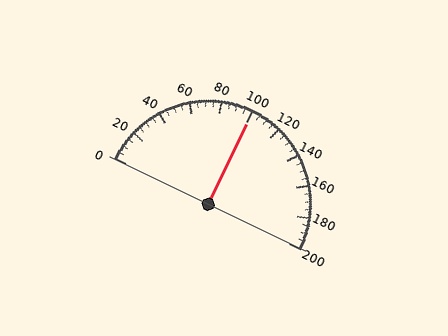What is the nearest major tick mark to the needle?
The nearest major tick mark is 100.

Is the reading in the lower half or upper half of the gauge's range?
The reading is in the upper half of the range (0 to 200).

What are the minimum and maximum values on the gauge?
The gauge ranges from 0 to 200.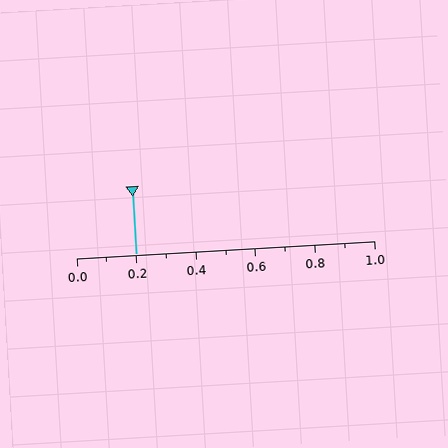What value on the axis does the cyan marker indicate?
The marker indicates approximately 0.2.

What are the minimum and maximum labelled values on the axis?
The axis runs from 0.0 to 1.0.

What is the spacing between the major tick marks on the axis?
The major ticks are spaced 0.2 apart.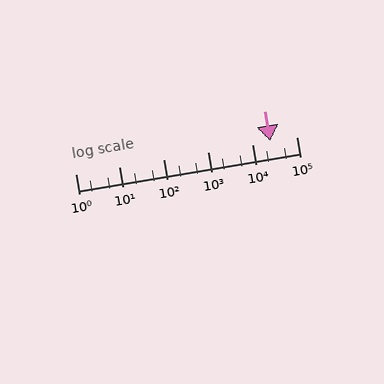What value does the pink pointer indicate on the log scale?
The pointer indicates approximately 26000.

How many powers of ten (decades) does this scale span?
The scale spans 5 decades, from 1 to 100000.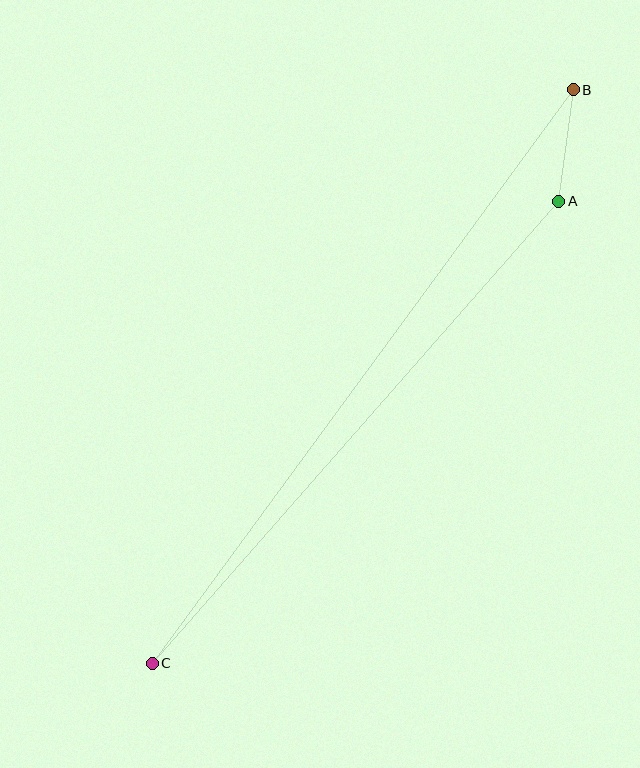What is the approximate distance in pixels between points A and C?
The distance between A and C is approximately 615 pixels.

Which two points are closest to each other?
Points A and B are closest to each other.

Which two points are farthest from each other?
Points B and C are farthest from each other.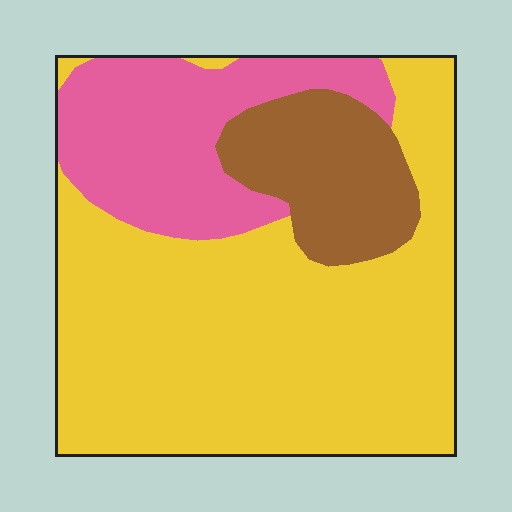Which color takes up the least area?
Brown, at roughly 15%.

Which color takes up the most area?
Yellow, at roughly 60%.